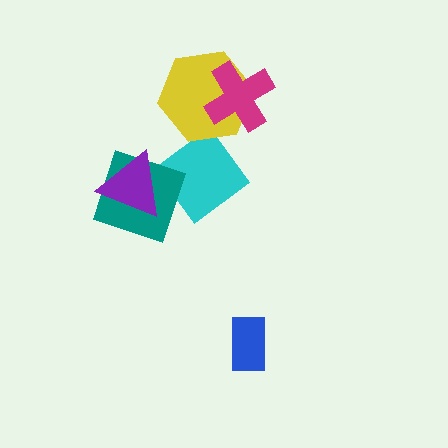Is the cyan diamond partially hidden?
Yes, it is partially covered by another shape.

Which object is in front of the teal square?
The purple triangle is in front of the teal square.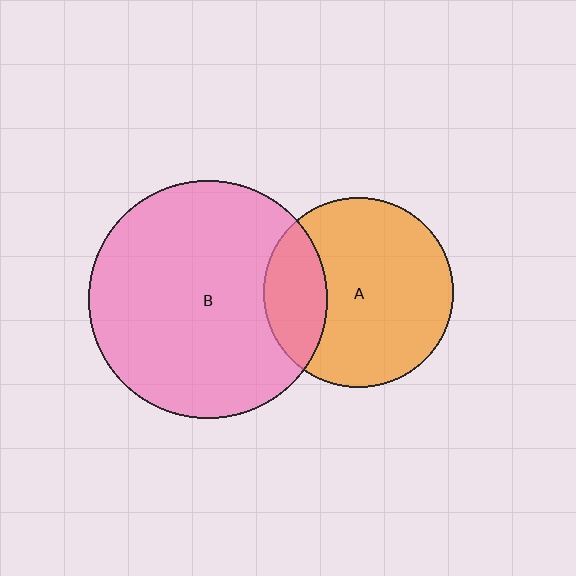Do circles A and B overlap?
Yes.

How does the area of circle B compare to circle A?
Approximately 1.6 times.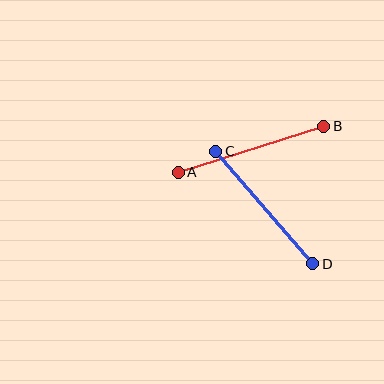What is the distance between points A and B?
The distance is approximately 152 pixels.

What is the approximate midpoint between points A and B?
The midpoint is at approximately (251, 149) pixels.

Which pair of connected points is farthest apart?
Points A and B are farthest apart.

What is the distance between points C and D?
The distance is approximately 148 pixels.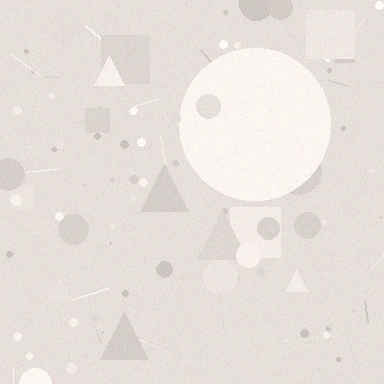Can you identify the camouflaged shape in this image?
The camouflaged shape is a circle.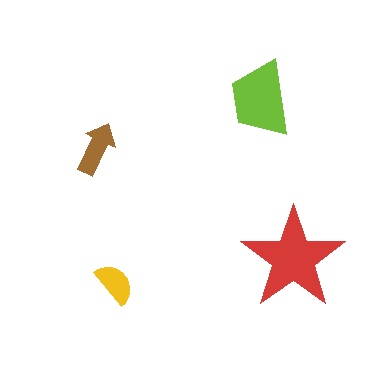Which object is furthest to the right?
The red star is rightmost.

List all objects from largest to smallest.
The red star, the lime trapezoid, the brown arrow, the yellow semicircle.